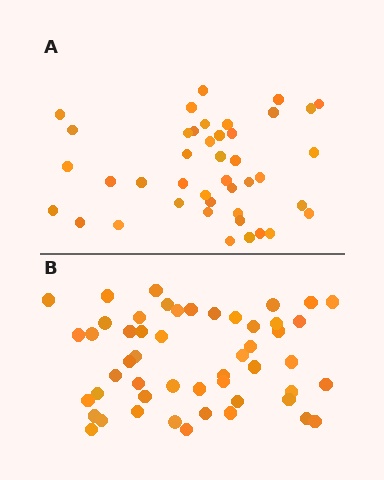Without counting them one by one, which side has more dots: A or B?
Region B (the bottom region) has more dots.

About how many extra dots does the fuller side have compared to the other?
Region B has roughly 8 or so more dots than region A.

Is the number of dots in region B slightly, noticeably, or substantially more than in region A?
Region B has only slightly more — the two regions are fairly close. The ratio is roughly 1.2 to 1.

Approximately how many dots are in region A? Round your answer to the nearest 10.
About 40 dots. (The exact count is 42, which rounds to 40.)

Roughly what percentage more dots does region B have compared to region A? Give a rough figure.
About 20% more.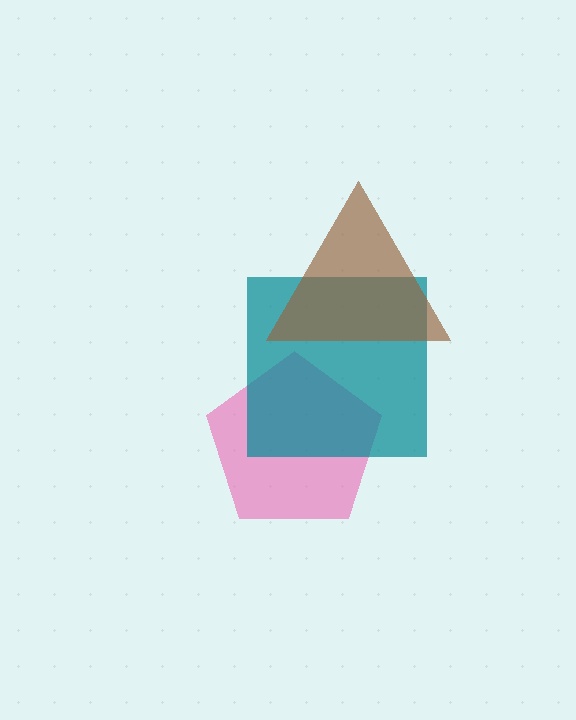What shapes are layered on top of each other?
The layered shapes are: a pink pentagon, a teal square, a brown triangle.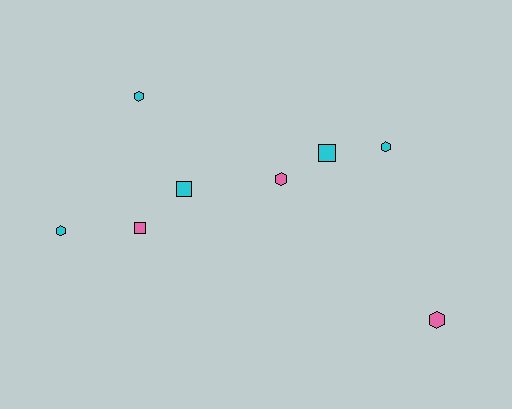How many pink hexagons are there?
There are 2 pink hexagons.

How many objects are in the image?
There are 8 objects.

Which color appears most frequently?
Cyan, with 5 objects.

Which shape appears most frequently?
Hexagon, with 5 objects.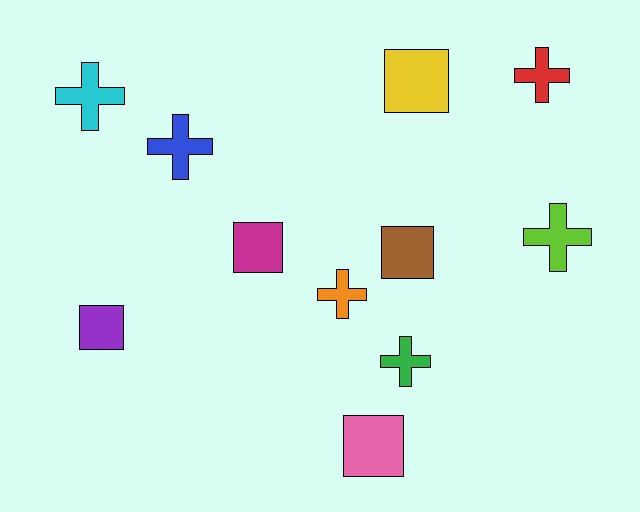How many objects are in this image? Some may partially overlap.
There are 11 objects.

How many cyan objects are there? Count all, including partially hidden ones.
There is 1 cyan object.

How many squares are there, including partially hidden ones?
There are 5 squares.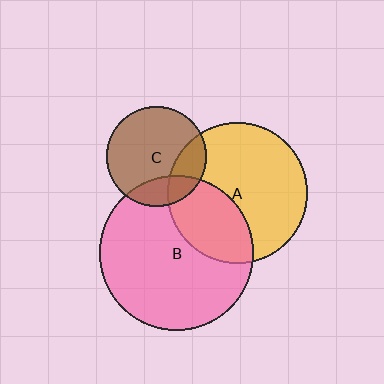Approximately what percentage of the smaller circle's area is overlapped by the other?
Approximately 20%.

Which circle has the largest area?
Circle B (pink).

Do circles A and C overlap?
Yes.